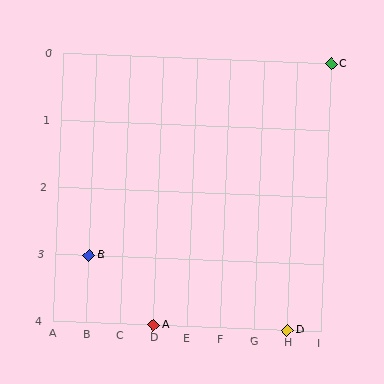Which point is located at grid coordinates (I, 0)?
Point C is at (I, 0).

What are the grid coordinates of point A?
Point A is at grid coordinates (D, 4).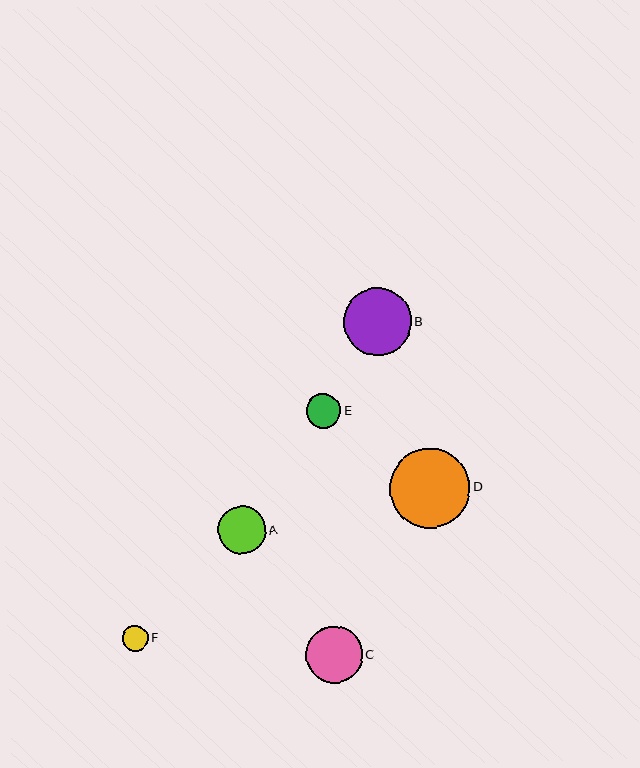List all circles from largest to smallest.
From largest to smallest: D, B, C, A, E, F.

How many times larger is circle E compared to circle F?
Circle E is approximately 1.3 times the size of circle F.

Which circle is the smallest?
Circle F is the smallest with a size of approximately 26 pixels.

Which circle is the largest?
Circle D is the largest with a size of approximately 80 pixels.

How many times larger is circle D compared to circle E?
Circle D is approximately 2.3 times the size of circle E.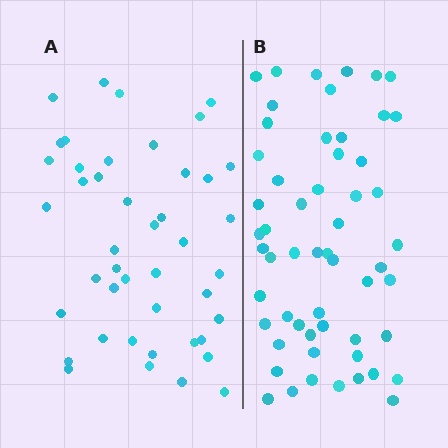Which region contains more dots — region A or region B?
Region B (the right region) has more dots.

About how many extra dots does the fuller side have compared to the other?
Region B has roughly 12 or so more dots than region A.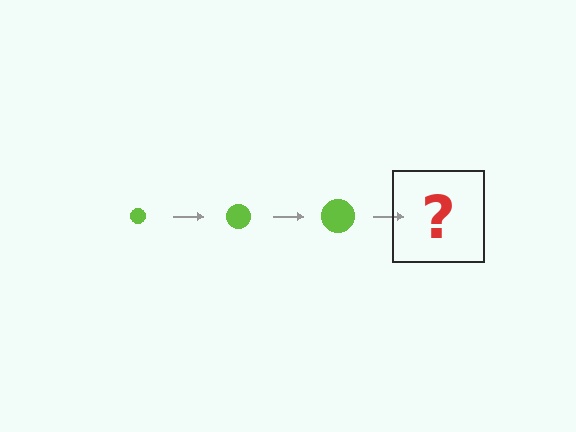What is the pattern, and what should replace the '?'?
The pattern is that the circle gets progressively larger each step. The '?' should be a lime circle, larger than the previous one.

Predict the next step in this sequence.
The next step is a lime circle, larger than the previous one.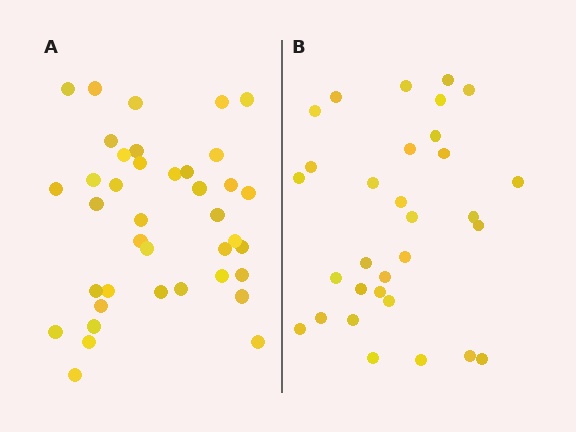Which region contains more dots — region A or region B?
Region A (the left region) has more dots.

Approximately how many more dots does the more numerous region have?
Region A has roughly 8 or so more dots than region B.